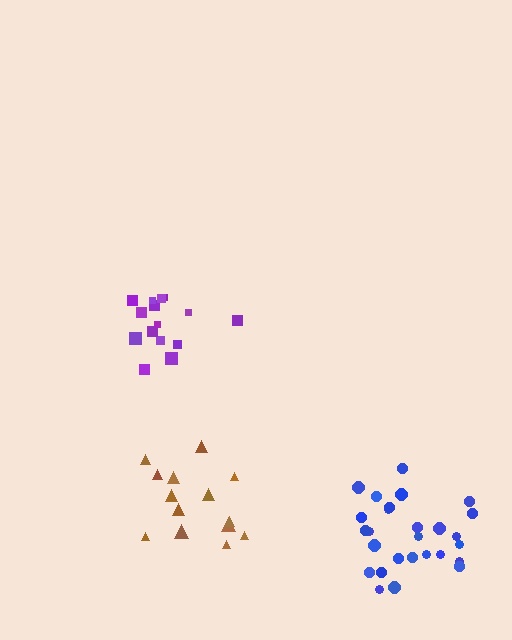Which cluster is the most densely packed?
Blue.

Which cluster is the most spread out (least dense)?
Brown.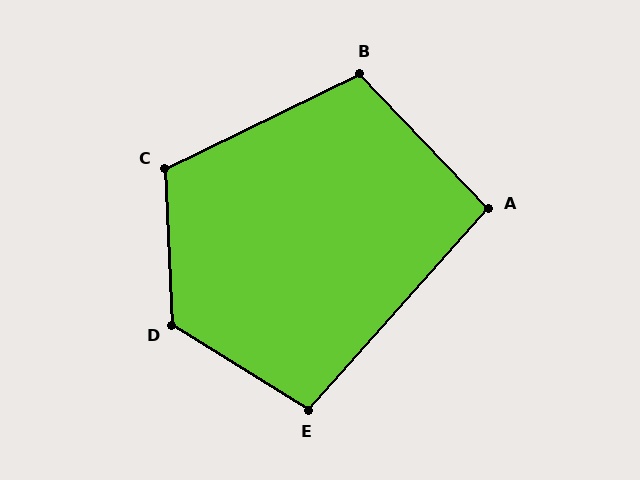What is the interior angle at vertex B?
Approximately 108 degrees (obtuse).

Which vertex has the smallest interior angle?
A, at approximately 95 degrees.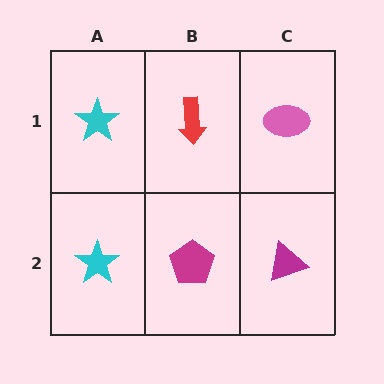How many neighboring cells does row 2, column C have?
2.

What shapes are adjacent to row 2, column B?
A red arrow (row 1, column B), a cyan star (row 2, column A), a magenta triangle (row 2, column C).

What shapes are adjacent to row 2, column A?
A cyan star (row 1, column A), a magenta pentagon (row 2, column B).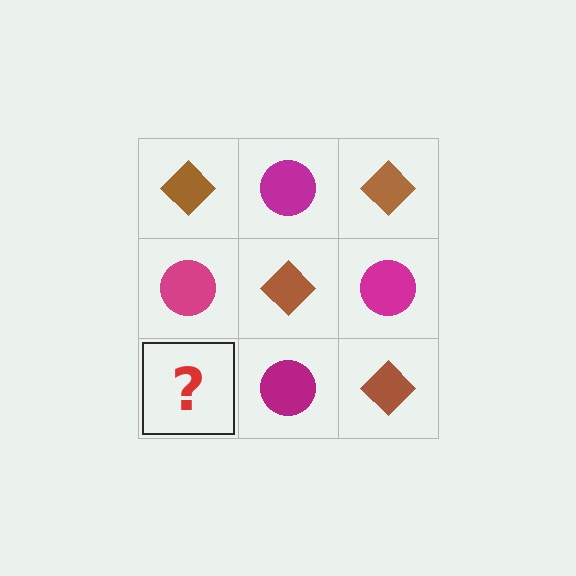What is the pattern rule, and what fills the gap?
The rule is that it alternates brown diamond and magenta circle in a checkerboard pattern. The gap should be filled with a brown diamond.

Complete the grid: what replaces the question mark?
The question mark should be replaced with a brown diamond.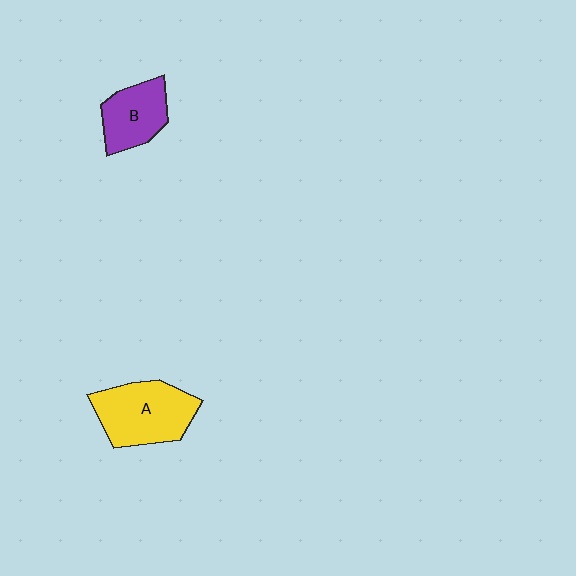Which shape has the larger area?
Shape A (yellow).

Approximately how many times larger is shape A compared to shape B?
Approximately 1.5 times.